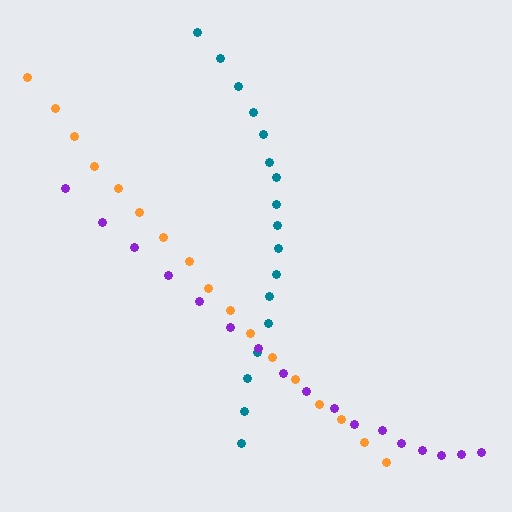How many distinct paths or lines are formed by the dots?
There are 3 distinct paths.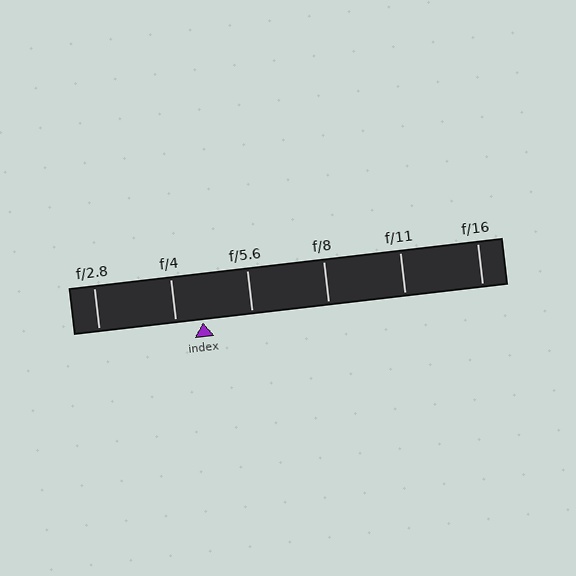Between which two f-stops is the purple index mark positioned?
The index mark is between f/4 and f/5.6.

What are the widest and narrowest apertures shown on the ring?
The widest aperture shown is f/2.8 and the narrowest is f/16.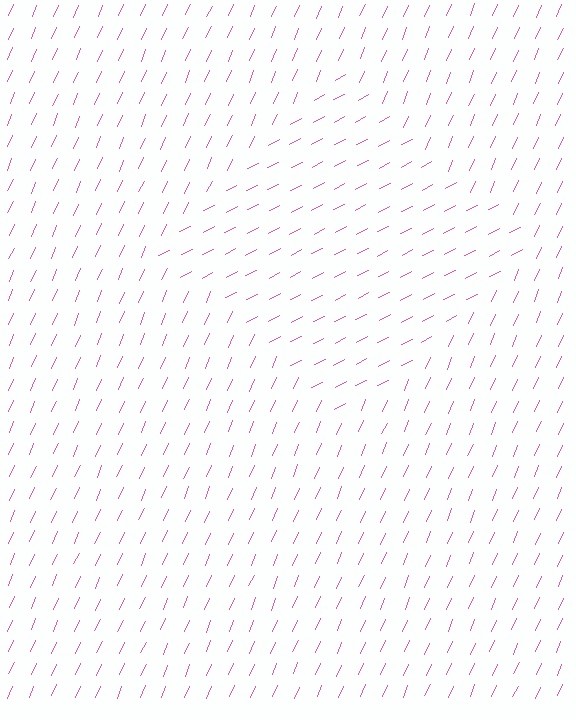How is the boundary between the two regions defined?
The boundary is defined purely by a change in line orientation (approximately 40 degrees difference). All lines are the same color and thickness.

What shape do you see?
I see a diamond.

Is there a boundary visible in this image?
Yes, there is a texture boundary formed by a change in line orientation.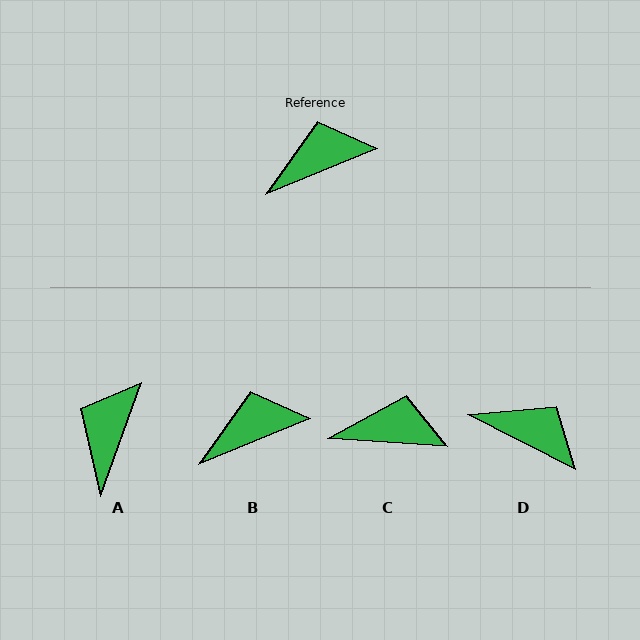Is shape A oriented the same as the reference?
No, it is off by about 48 degrees.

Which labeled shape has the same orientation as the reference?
B.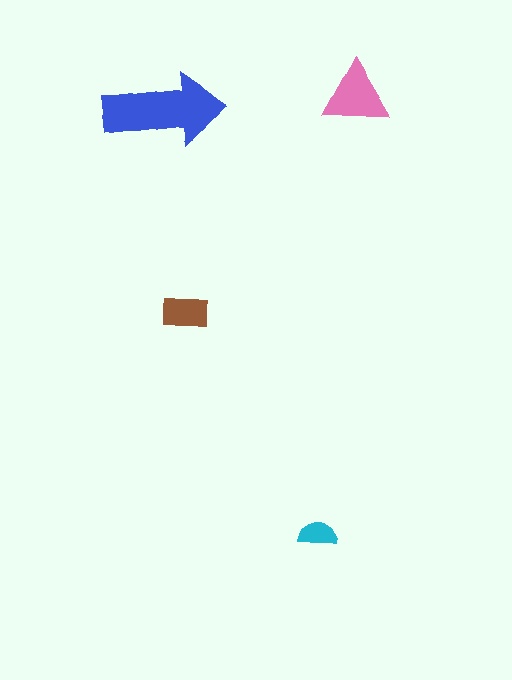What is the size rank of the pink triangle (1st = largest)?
2nd.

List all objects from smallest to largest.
The cyan semicircle, the brown rectangle, the pink triangle, the blue arrow.